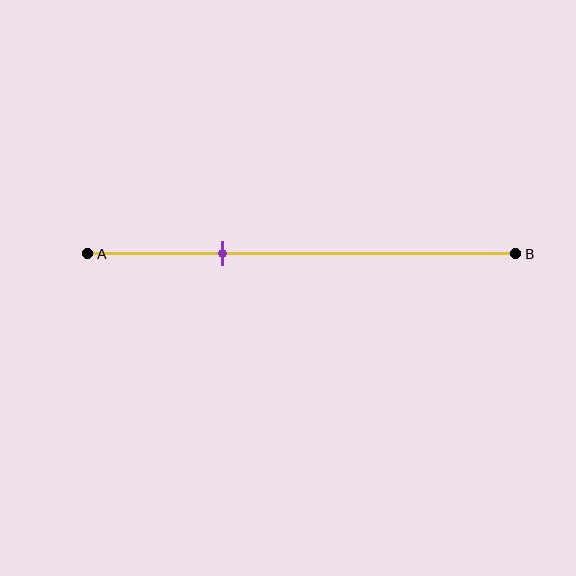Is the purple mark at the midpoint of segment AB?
No, the mark is at about 30% from A, not at the 50% midpoint.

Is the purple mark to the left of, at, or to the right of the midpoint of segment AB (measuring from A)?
The purple mark is to the left of the midpoint of segment AB.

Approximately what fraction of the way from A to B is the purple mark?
The purple mark is approximately 30% of the way from A to B.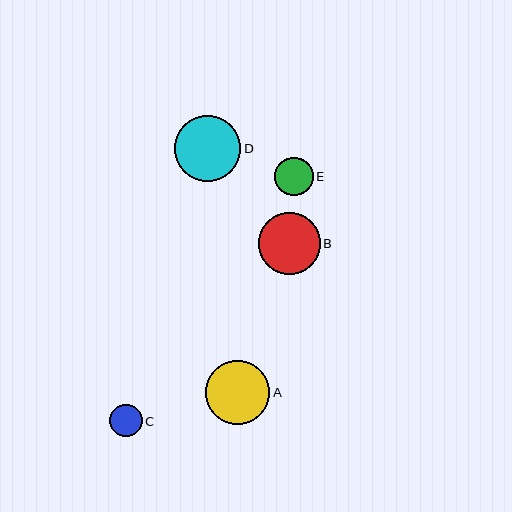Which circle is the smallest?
Circle C is the smallest with a size of approximately 32 pixels.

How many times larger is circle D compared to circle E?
Circle D is approximately 1.7 times the size of circle E.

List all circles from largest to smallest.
From largest to smallest: D, A, B, E, C.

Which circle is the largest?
Circle D is the largest with a size of approximately 66 pixels.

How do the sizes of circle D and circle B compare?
Circle D and circle B are approximately the same size.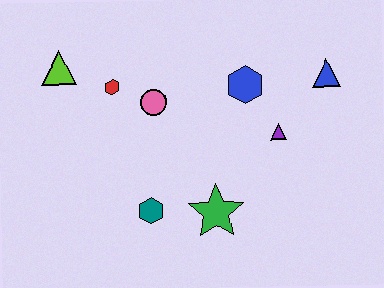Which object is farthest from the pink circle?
The blue triangle is farthest from the pink circle.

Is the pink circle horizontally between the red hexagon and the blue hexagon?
Yes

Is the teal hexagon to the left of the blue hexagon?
Yes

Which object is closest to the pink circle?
The red hexagon is closest to the pink circle.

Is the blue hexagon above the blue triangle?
No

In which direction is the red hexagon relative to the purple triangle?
The red hexagon is to the left of the purple triangle.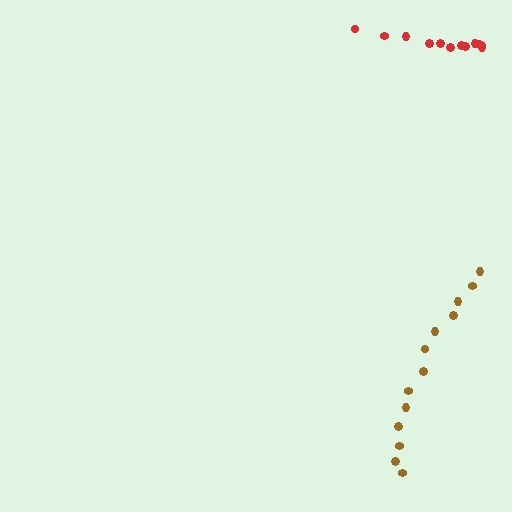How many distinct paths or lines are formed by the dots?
There are 2 distinct paths.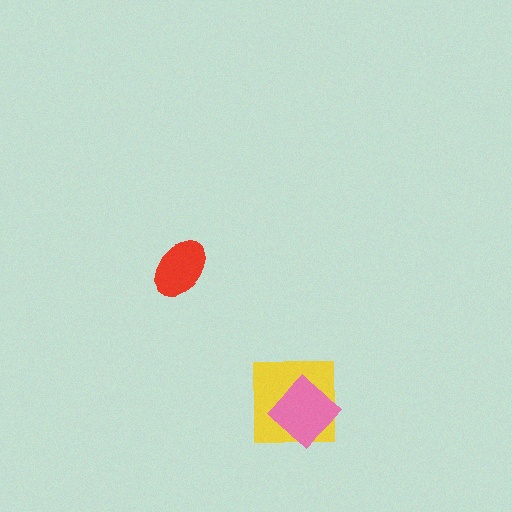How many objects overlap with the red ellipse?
0 objects overlap with the red ellipse.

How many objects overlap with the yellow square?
1 object overlaps with the yellow square.